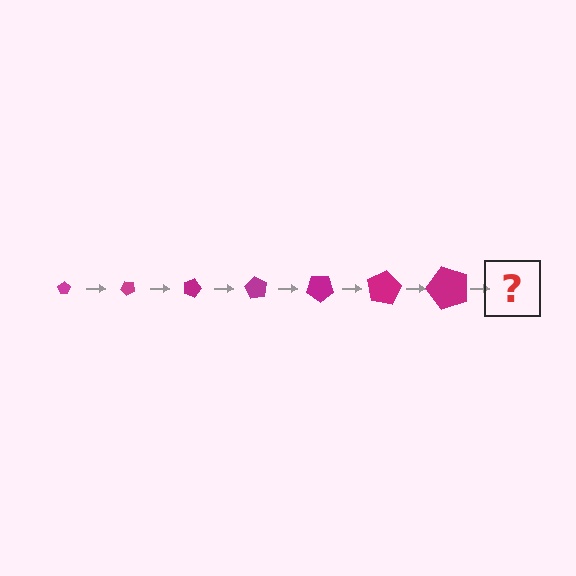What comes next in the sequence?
The next element should be a pentagon, larger than the previous one and rotated 315 degrees from the start.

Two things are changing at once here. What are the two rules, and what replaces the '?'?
The two rules are that the pentagon grows larger each step and it rotates 45 degrees each step. The '?' should be a pentagon, larger than the previous one and rotated 315 degrees from the start.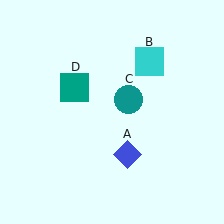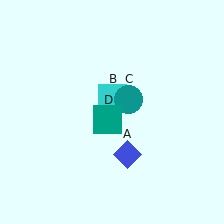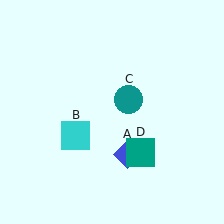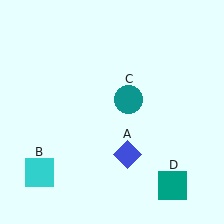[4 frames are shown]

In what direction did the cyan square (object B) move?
The cyan square (object B) moved down and to the left.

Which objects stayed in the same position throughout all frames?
Blue diamond (object A) and teal circle (object C) remained stationary.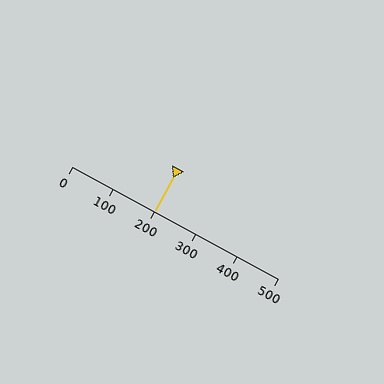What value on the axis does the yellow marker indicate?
The marker indicates approximately 200.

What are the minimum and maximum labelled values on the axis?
The axis runs from 0 to 500.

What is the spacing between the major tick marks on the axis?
The major ticks are spaced 100 apart.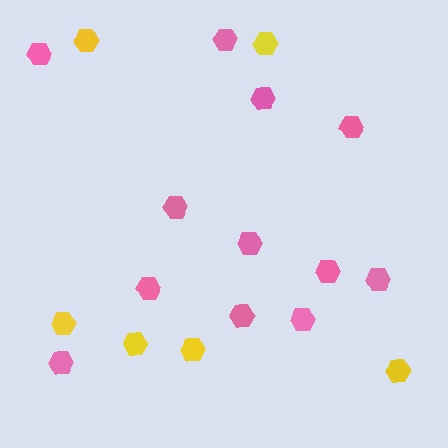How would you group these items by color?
There are 2 groups: one group of pink hexagons (12) and one group of yellow hexagons (6).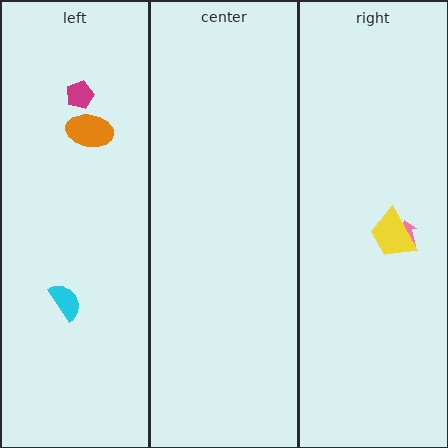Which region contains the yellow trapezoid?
The right region.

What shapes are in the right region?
The pink arrow, the yellow trapezoid.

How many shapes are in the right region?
2.